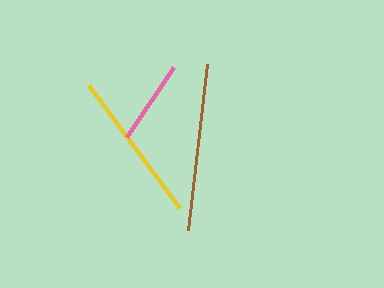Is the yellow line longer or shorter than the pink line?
The yellow line is longer than the pink line.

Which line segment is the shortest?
The pink line is the shortest at approximately 84 pixels.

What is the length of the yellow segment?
The yellow segment is approximately 154 pixels long.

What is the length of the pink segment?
The pink segment is approximately 84 pixels long.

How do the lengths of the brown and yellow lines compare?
The brown and yellow lines are approximately the same length.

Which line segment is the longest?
The brown line is the longest at approximately 168 pixels.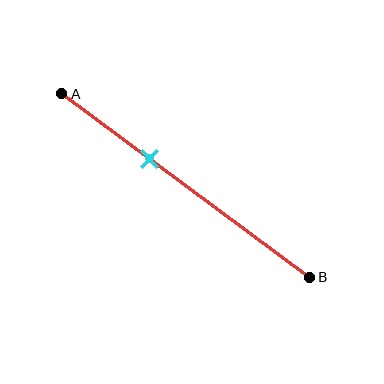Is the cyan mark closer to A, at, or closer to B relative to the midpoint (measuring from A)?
The cyan mark is closer to point A than the midpoint of segment AB.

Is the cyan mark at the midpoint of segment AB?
No, the mark is at about 35% from A, not at the 50% midpoint.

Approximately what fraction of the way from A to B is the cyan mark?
The cyan mark is approximately 35% of the way from A to B.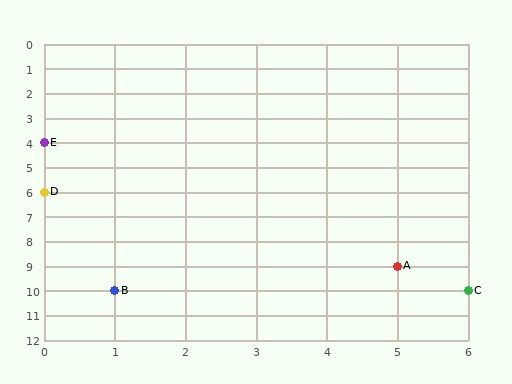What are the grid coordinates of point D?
Point D is at grid coordinates (0, 6).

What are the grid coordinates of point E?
Point E is at grid coordinates (0, 4).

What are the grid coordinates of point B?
Point B is at grid coordinates (1, 10).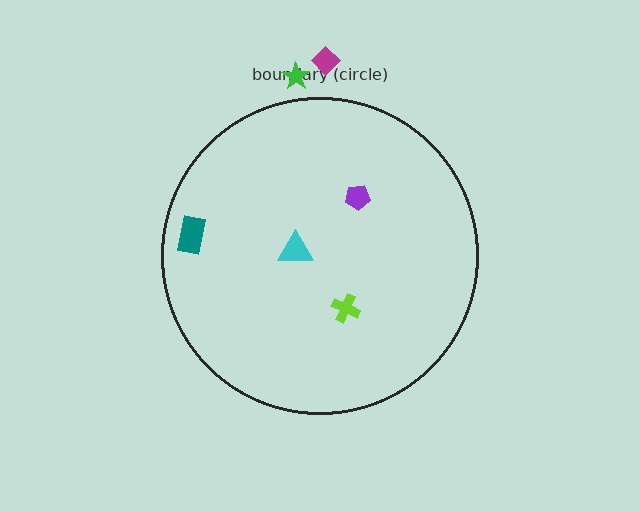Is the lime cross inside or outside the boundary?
Inside.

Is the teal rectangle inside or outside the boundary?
Inside.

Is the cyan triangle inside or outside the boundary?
Inside.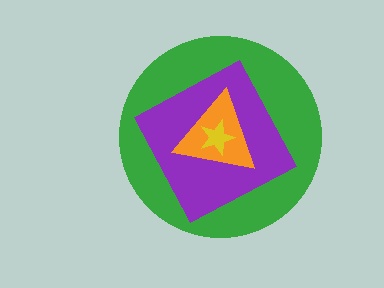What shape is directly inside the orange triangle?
The yellow star.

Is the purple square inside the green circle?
Yes.